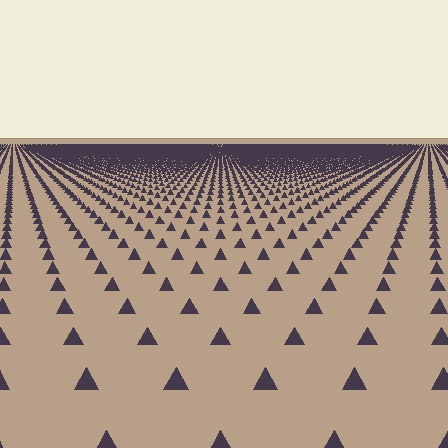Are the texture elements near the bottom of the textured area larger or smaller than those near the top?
Larger. Near the bottom, elements are closer to the viewer and appear at a bigger on-screen size.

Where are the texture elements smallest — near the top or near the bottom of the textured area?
Near the top.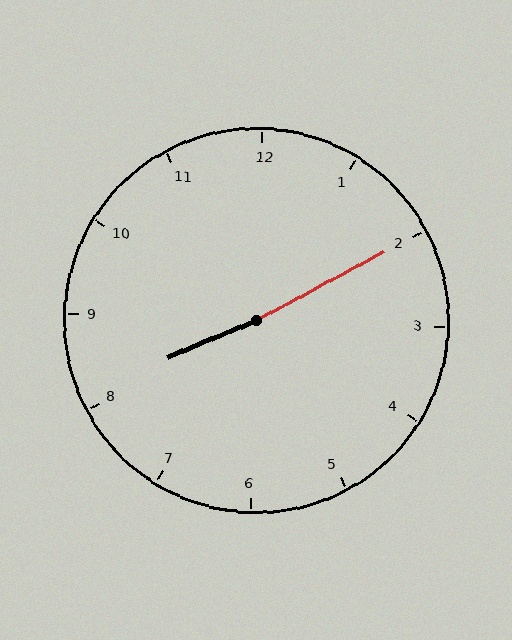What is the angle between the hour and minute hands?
Approximately 175 degrees.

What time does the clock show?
8:10.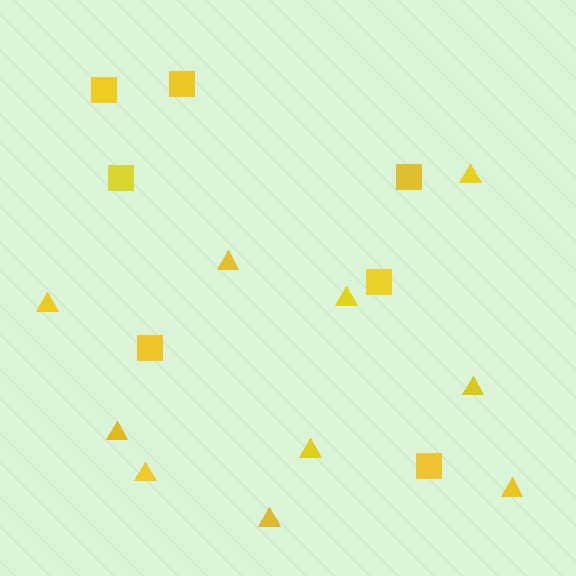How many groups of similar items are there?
There are 2 groups: one group of squares (7) and one group of triangles (10).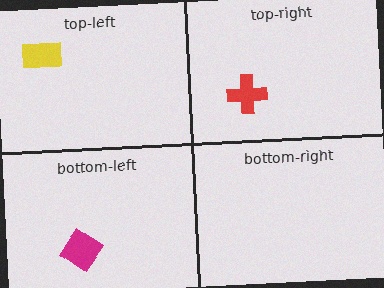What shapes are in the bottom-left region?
The magenta diamond.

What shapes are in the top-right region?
The red cross.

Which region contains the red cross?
The top-right region.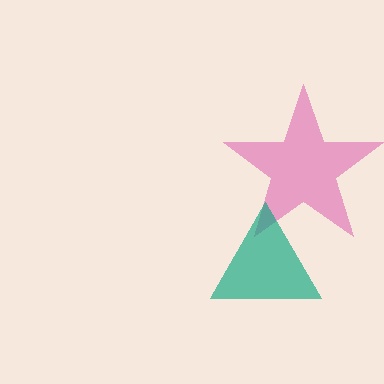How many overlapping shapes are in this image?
There are 2 overlapping shapes in the image.